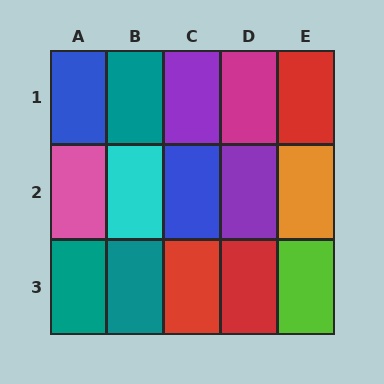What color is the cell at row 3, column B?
Teal.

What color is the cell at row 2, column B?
Cyan.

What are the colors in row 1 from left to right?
Blue, teal, purple, magenta, red.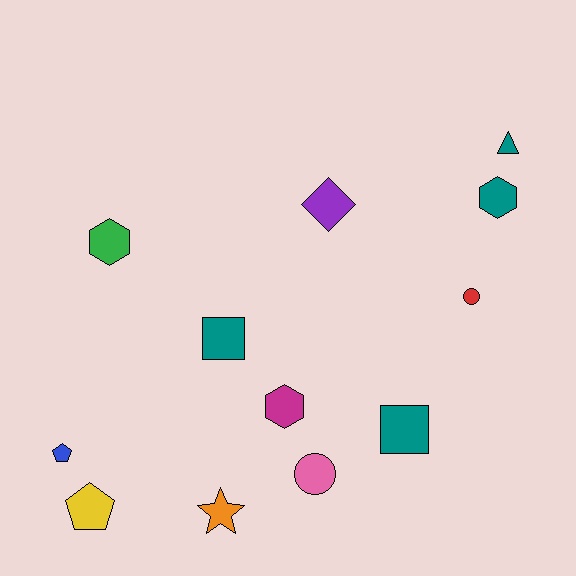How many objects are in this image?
There are 12 objects.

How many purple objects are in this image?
There is 1 purple object.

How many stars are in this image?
There is 1 star.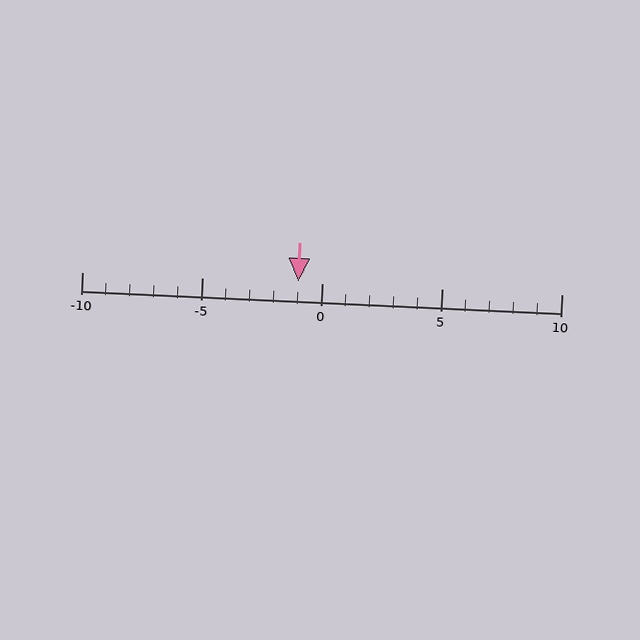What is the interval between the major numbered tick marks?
The major tick marks are spaced 5 units apart.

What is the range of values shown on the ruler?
The ruler shows values from -10 to 10.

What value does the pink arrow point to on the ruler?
The pink arrow points to approximately -1.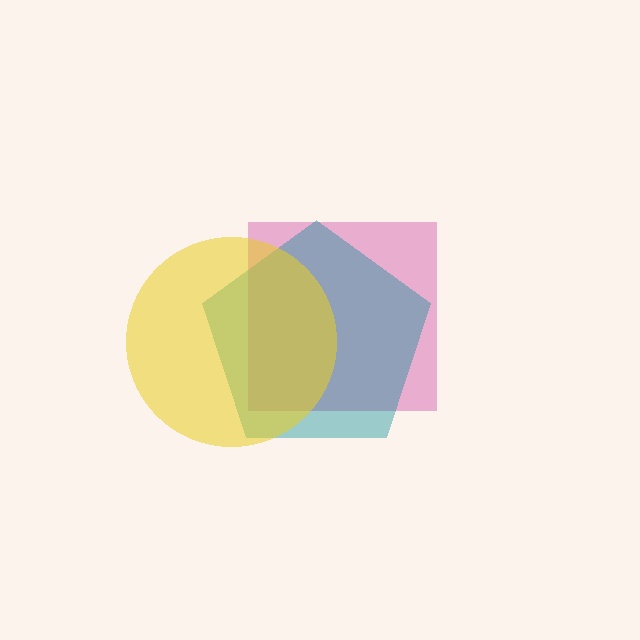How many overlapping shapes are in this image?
There are 3 overlapping shapes in the image.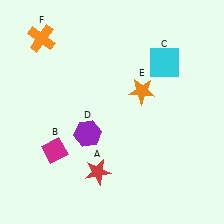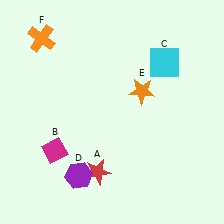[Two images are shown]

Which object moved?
The purple hexagon (D) moved down.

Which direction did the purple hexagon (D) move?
The purple hexagon (D) moved down.